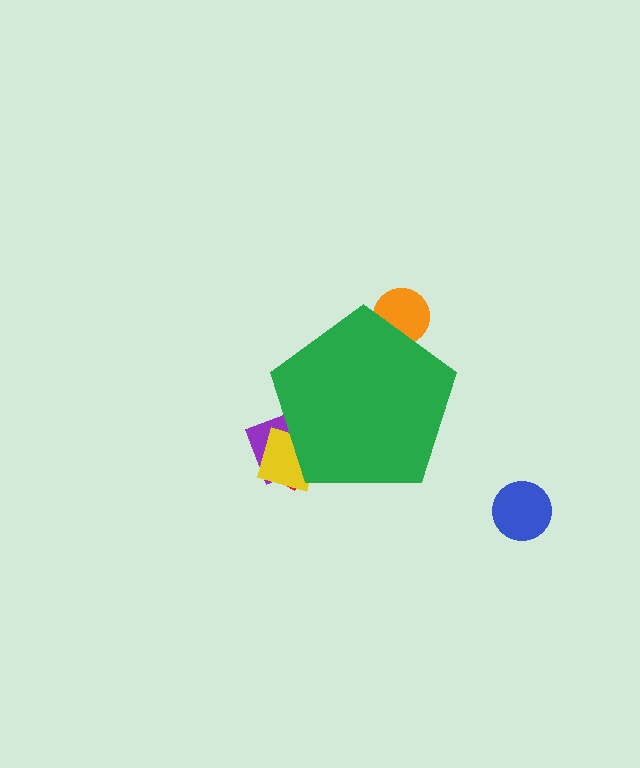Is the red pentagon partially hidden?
Yes, the red pentagon is partially hidden behind the green pentagon.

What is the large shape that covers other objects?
A green pentagon.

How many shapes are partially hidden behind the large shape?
4 shapes are partially hidden.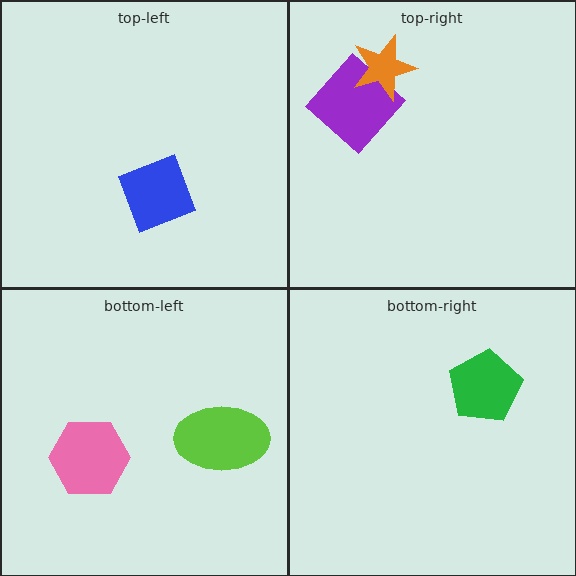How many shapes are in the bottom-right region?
1.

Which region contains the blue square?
The top-left region.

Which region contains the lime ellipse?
The bottom-left region.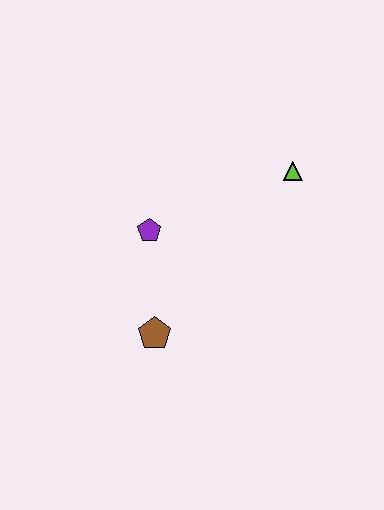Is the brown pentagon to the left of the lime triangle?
Yes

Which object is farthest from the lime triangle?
The brown pentagon is farthest from the lime triangle.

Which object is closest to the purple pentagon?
The brown pentagon is closest to the purple pentagon.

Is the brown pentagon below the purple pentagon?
Yes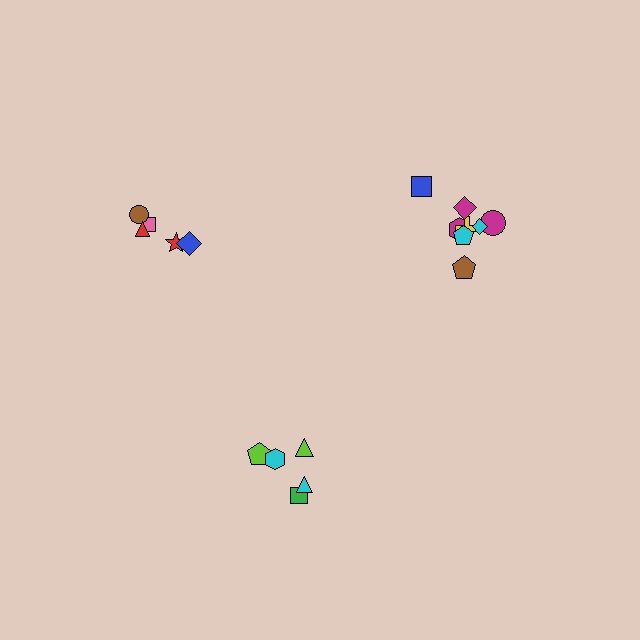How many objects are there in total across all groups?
There are 18 objects.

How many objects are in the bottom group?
There are 5 objects.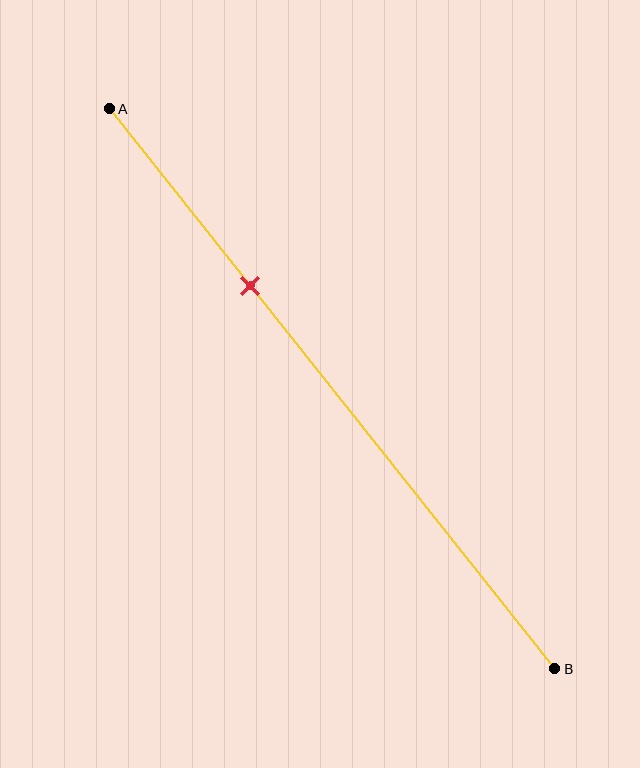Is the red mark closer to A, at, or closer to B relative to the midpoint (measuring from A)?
The red mark is closer to point A than the midpoint of segment AB.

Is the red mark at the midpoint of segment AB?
No, the mark is at about 30% from A, not at the 50% midpoint.